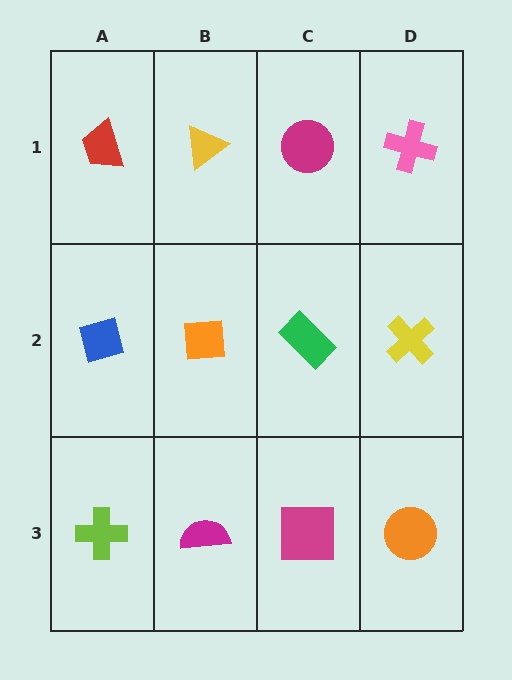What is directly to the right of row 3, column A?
A magenta semicircle.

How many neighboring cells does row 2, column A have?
3.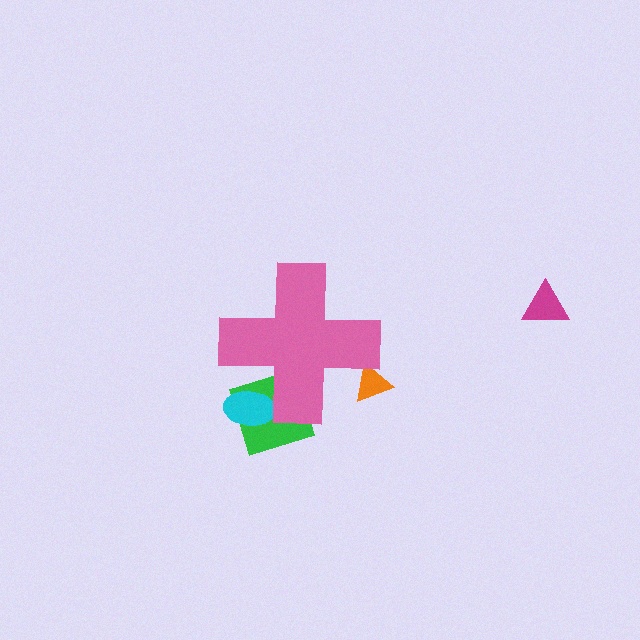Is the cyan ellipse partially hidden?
Yes, the cyan ellipse is partially hidden behind the pink cross.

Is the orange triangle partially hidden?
Yes, the orange triangle is partially hidden behind the pink cross.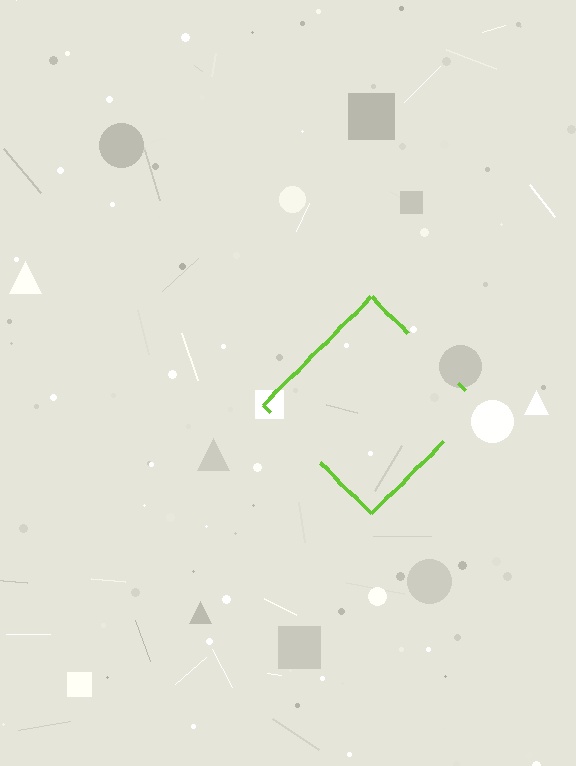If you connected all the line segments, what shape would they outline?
They would outline a diamond.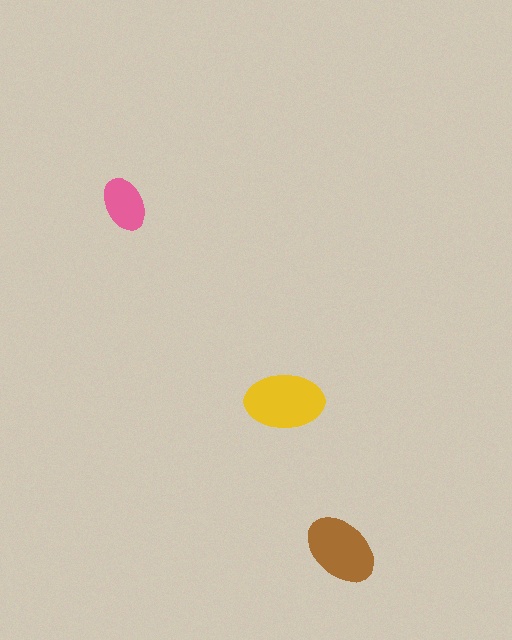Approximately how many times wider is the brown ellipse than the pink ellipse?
About 1.5 times wider.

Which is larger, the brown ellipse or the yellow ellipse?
The yellow one.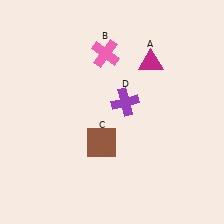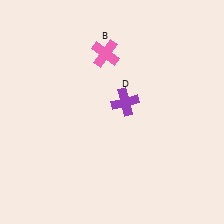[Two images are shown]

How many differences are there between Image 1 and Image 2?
There are 2 differences between the two images.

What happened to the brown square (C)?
The brown square (C) was removed in Image 2. It was in the bottom-left area of Image 1.